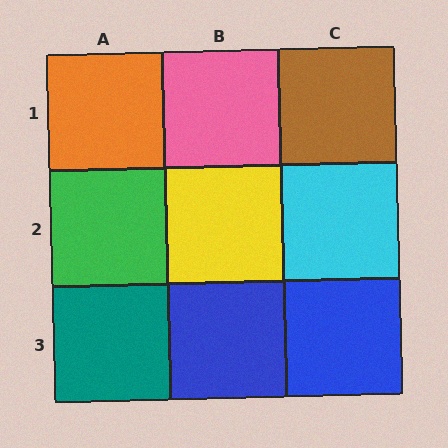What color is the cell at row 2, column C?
Cyan.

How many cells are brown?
1 cell is brown.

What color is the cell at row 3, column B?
Blue.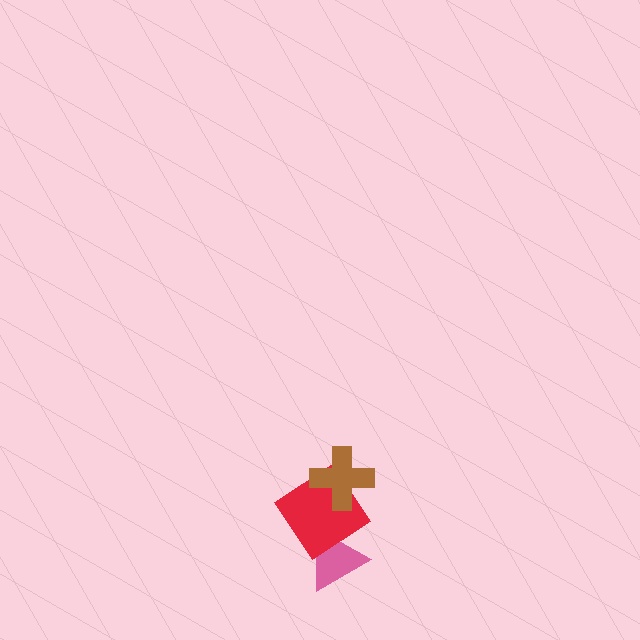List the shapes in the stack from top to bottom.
From top to bottom: the brown cross, the red diamond, the pink triangle.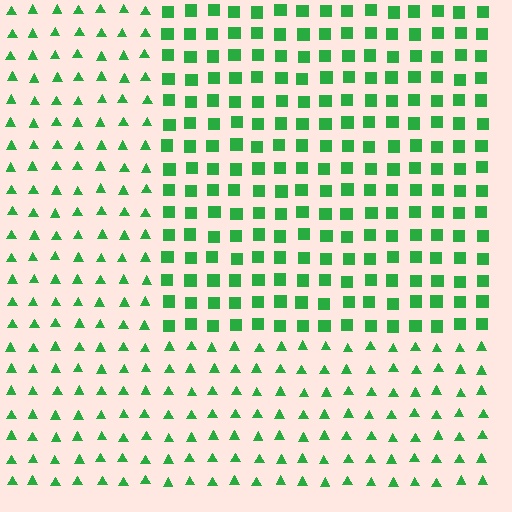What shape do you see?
I see a rectangle.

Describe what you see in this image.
The image is filled with small green elements arranged in a uniform grid. A rectangle-shaped region contains squares, while the surrounding area contains triangles. The boundary is defined purely by the change in element shape.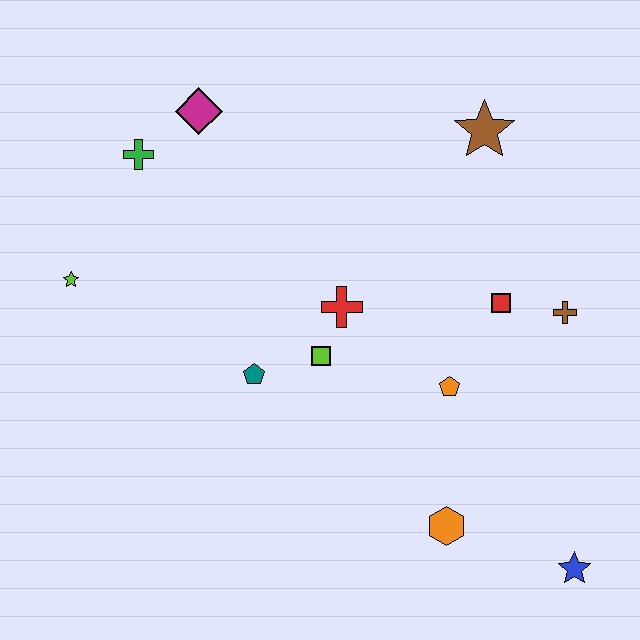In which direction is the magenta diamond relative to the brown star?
The magenta diamond is to the left of the brown star.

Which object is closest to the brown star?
The red square is closest to the brown star.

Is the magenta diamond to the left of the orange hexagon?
Yes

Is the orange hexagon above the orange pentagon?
No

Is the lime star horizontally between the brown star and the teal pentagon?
No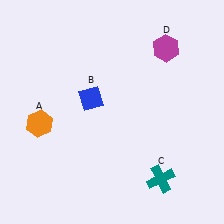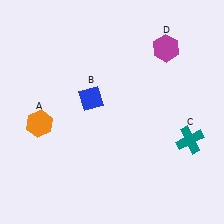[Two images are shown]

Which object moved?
The teal cross (C) moved up.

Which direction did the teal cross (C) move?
The teal cross (C) moved up.